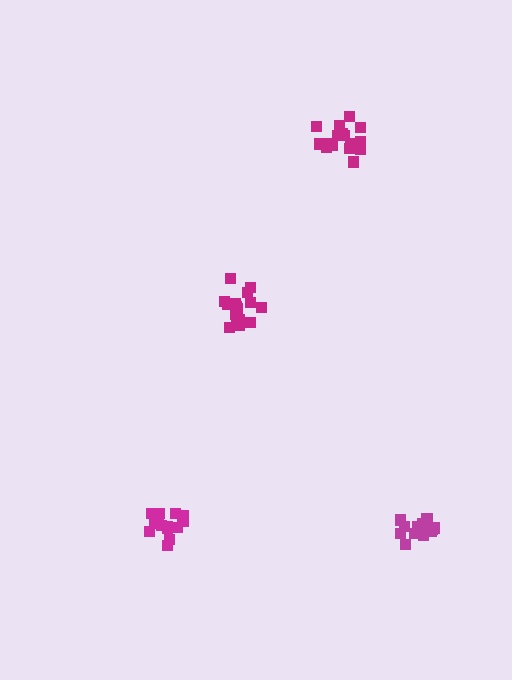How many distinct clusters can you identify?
There are 4 distinct clusters.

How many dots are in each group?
Group 1: 17 dots, Group 2: 17 dots, Group 3: 17 dots, Group 4: 17 dots (68 total).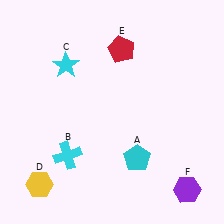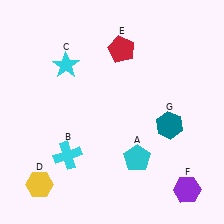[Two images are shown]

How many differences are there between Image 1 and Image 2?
There is 1 difference between the two images.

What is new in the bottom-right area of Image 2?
A teal hexagon (G) was added in the bottom-right area of Image 2.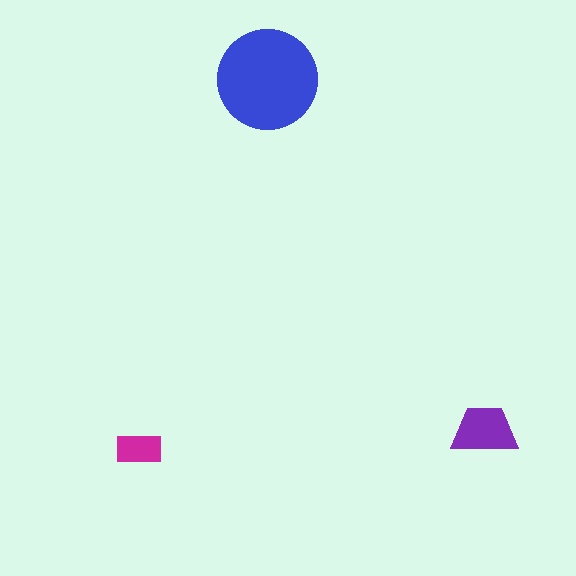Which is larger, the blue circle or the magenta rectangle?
The blue circle.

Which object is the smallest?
The magenta rectangle.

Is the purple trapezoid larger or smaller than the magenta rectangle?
Larger.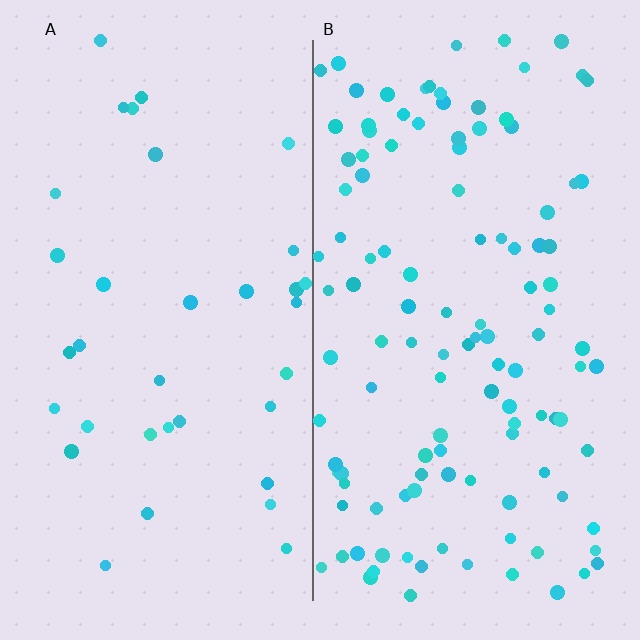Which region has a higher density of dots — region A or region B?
B (the right).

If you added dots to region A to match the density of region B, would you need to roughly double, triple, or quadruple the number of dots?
Approximately triple.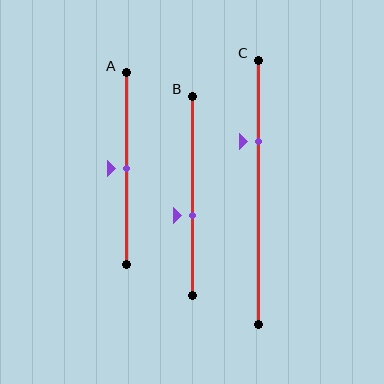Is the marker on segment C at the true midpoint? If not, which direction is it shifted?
No, the marker on segment C is shifted upward by about 19% of the segment length.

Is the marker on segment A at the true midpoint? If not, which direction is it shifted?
Yes, the marker on segment A is at the true midpoint.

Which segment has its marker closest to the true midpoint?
Segment A has its marker closest to the true midpoint.